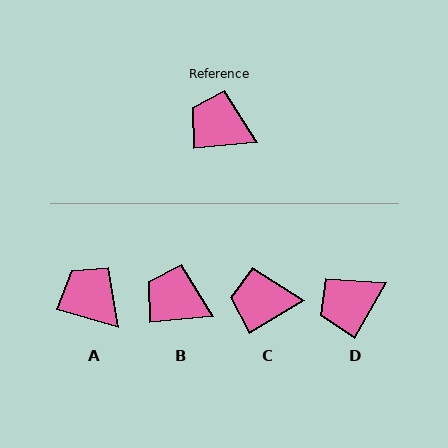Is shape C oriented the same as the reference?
No, it is off by about 26 degrees.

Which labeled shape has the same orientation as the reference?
B.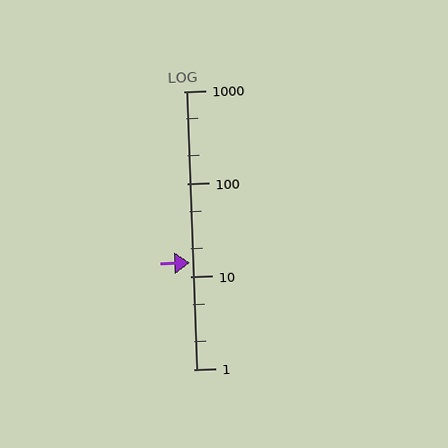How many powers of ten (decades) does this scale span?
The scale spans 3 decades, from 1 to 1000.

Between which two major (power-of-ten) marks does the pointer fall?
The pointer is between 10 and 100.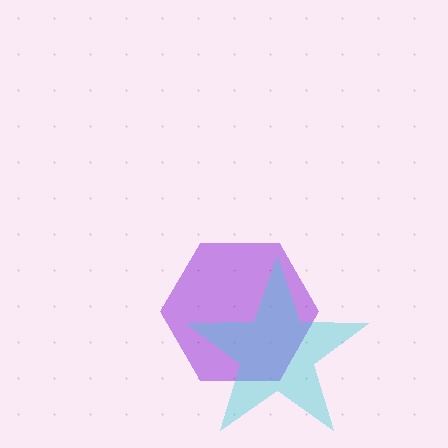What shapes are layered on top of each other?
The layered shapes are: a purple hexagon, a cyan star.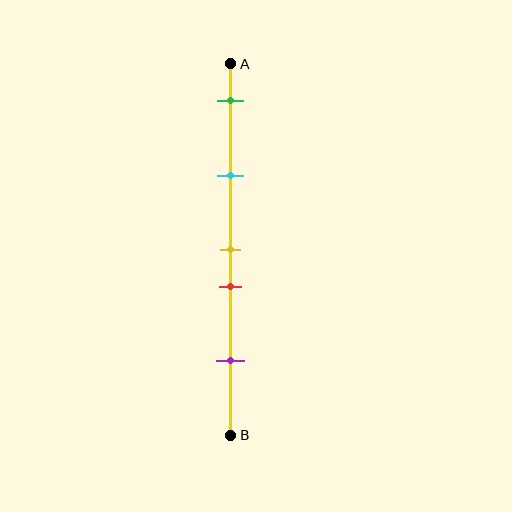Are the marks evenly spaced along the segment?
No, the marks are not evenly spaced.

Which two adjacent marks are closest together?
The yellow and red marks are the closest adjacent pair.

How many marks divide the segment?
There are 5 marks dividing the segment.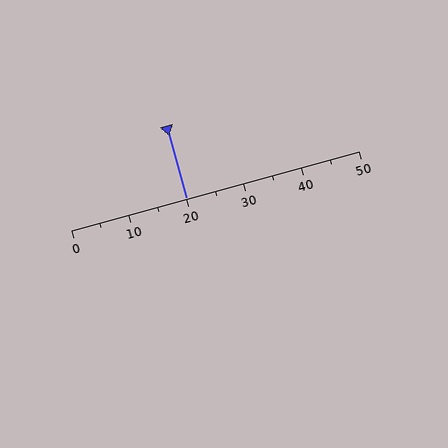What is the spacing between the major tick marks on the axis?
The major ticks are spaced 10 apart.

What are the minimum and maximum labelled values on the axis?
The axis runs from 0 to 50.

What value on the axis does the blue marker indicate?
The marker indicates approximately 20.